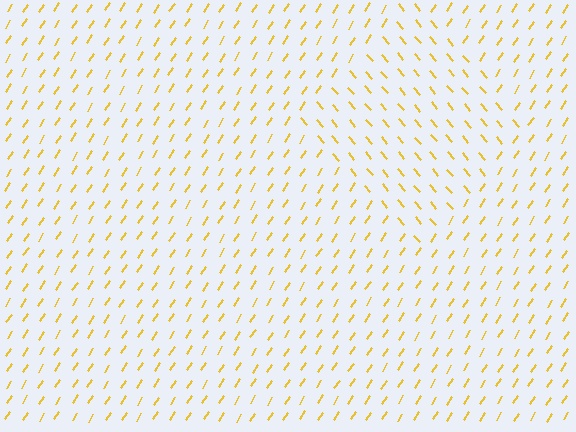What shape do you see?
I see a diamond.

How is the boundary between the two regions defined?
The boundary is defined purely by a change in line orientation (approximately 73 degrees difference). All lines are the same color and thickness.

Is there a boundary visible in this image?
Yes, there is a texture boundary formed by a change in line orientation.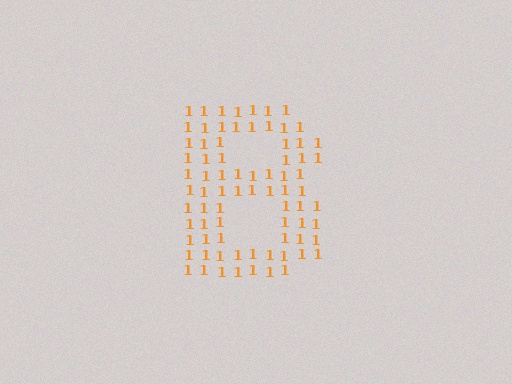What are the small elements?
The small elements are digit 1's.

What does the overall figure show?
The overall figure shows the letter B.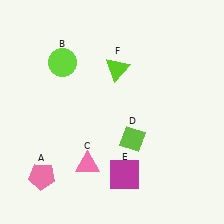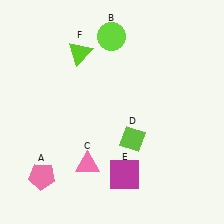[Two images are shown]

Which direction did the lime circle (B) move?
The lime circle (B) moved right.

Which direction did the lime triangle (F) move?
The lime triangle (F) moved left.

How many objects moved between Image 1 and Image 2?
2 objects moved between the two images.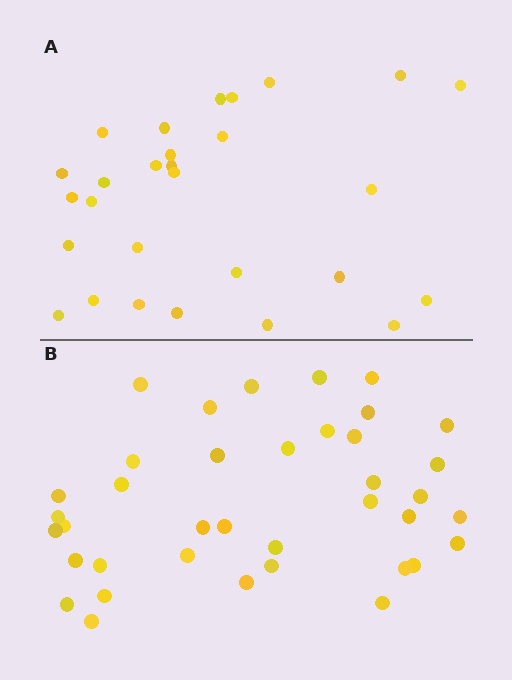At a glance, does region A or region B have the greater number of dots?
Region B (the bottom region) has more dots.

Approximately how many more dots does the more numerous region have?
Region B has roughly 10 or so more dots than region A.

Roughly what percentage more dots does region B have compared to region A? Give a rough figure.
About 35% more.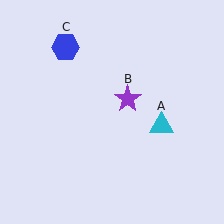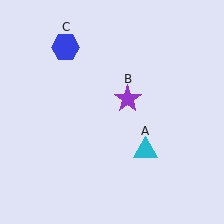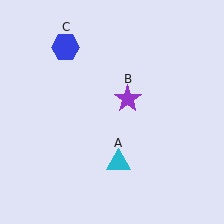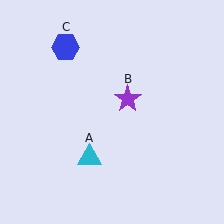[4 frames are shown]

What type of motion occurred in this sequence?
The cyan triangle (object A) rotated clockwise around the center of the scene.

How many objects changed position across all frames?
1 object changed position: cyan triangle (object A).